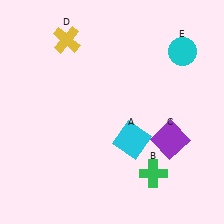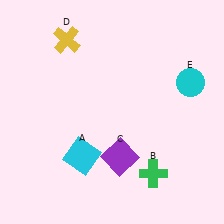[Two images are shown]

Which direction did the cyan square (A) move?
The cyan square (A) moved left.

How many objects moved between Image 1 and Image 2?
3 objects moved between the two images.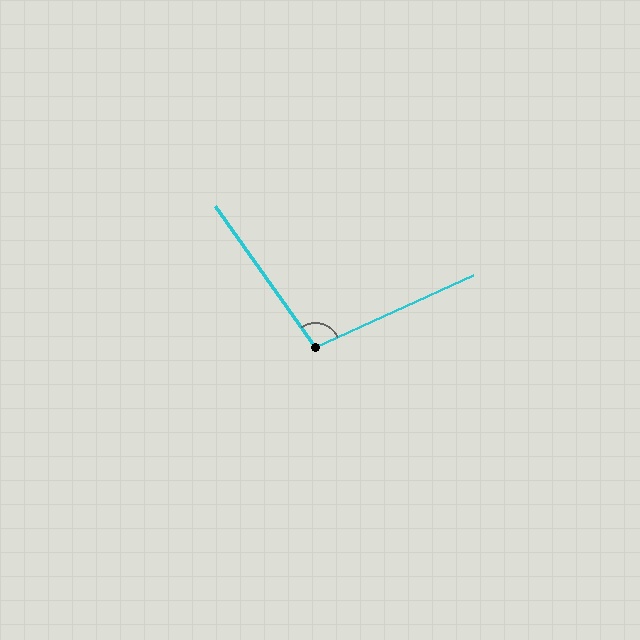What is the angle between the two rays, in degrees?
Approximately 101 degrees.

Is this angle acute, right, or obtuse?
It is obtuse.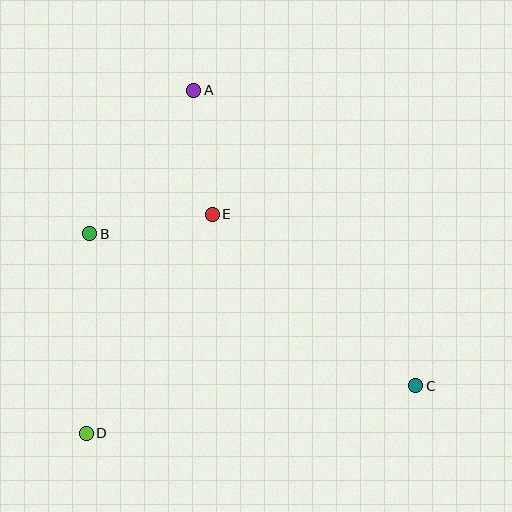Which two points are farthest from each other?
Points A and C are farthest from each other.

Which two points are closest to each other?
Points B and E are closest to each other.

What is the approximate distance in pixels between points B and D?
The distance between B and D is approximately 199 pixels.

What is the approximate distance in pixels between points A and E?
The distance between A and E is approximately 125 pixels.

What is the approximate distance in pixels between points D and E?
The distance between D and E is approximately 252 pixels.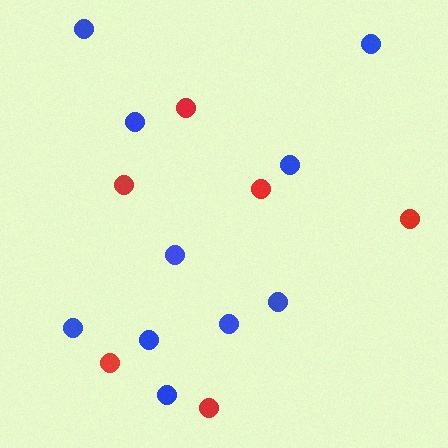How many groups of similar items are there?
There are 2 groups: one group of red circles (6) and one group of blue circles (10).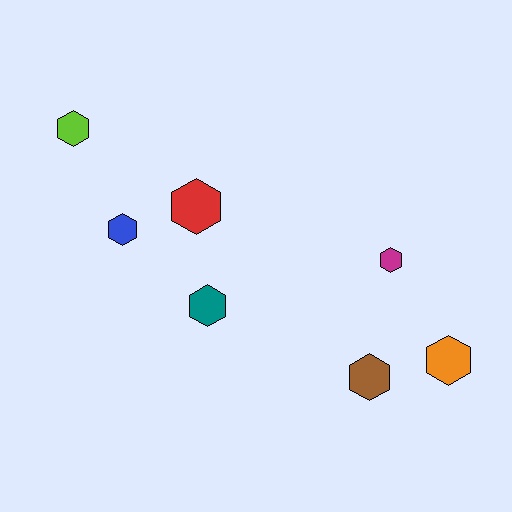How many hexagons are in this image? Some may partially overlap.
There are 7 hexagons.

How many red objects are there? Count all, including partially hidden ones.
There is 1 red object.